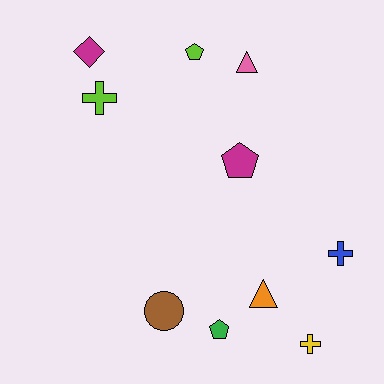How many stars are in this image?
There are no stars.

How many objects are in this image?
There are 10 objects.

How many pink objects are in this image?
There is 1 pink object.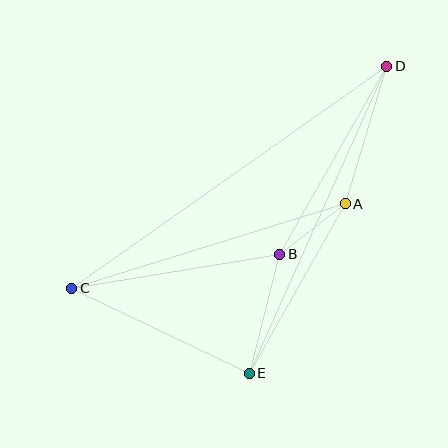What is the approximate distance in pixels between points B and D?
The distance between B and D is approximately 216 pixels.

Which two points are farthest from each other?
Points C and D are farthest from each other.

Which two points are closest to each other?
Points A and B are closest to each other.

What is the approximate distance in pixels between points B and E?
The distance between B and E is approximately 123 pixels.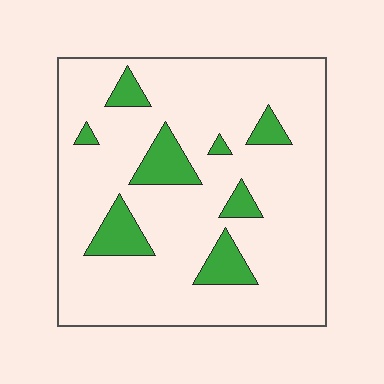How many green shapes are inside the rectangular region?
8.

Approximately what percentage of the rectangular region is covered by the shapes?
Approximately 15%.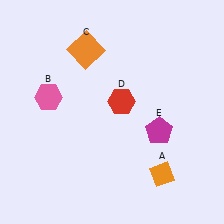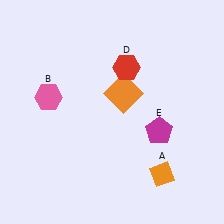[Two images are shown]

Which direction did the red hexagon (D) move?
The red hexagon (D) moved up.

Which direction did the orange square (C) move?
The orange square (C) moved down.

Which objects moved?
The objects that moved are: the orange square (C), the red hexagon (D).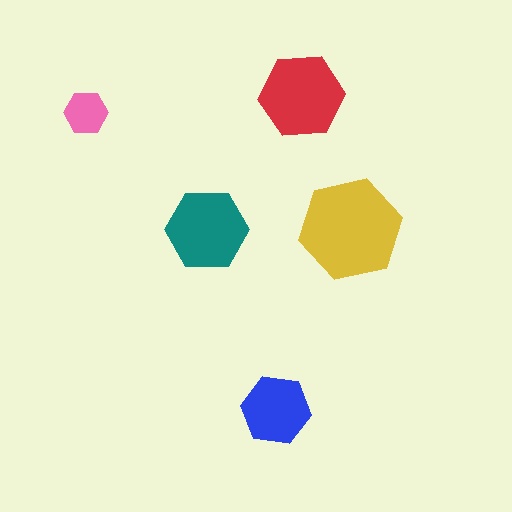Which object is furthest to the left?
The pink hexagon is leftmost.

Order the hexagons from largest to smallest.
the yellow one, the red one, the teal one, the blue one, the pink one.